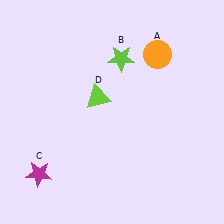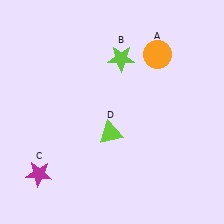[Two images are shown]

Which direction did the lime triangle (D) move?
The lime triangle (D) moved down.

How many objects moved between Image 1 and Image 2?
1 object moved between the two images.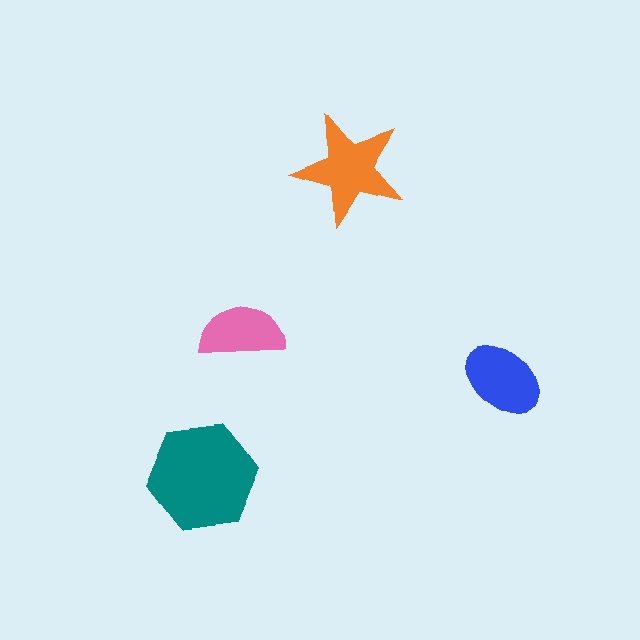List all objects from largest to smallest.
The teal hexagon, the orange star, the blue ellipse, the pink semicircle.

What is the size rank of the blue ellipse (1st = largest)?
3rd.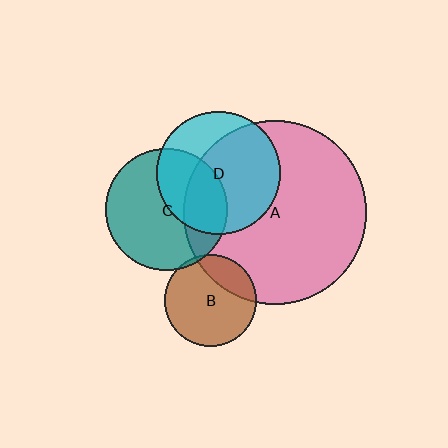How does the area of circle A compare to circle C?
Approximately 2.2 times.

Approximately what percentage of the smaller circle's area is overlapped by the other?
Approximately 5%.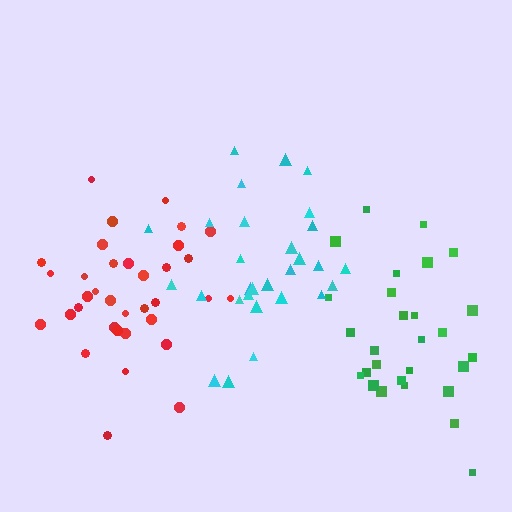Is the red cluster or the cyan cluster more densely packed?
Red.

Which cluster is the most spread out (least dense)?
Green.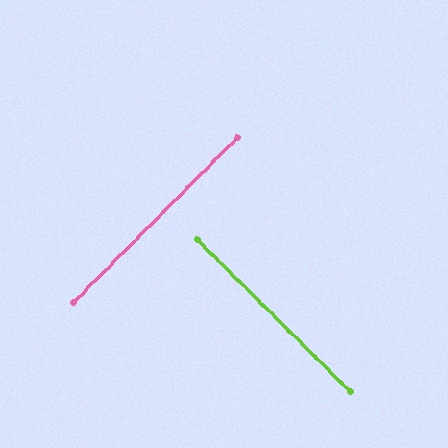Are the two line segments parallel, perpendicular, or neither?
Perpendicular — they meet at approximately 90°.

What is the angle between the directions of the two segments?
Approximately 90 degrees.